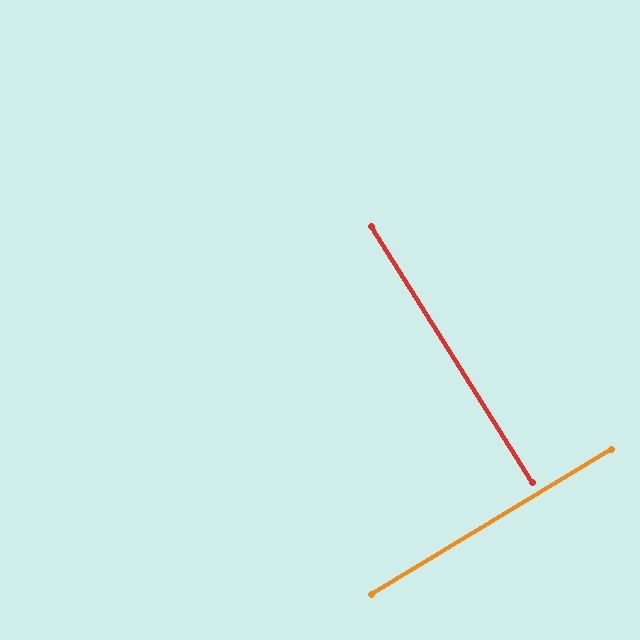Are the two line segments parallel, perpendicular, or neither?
Perpendicular — they meet at approximately 89°.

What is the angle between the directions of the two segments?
Approximately 89 degrees.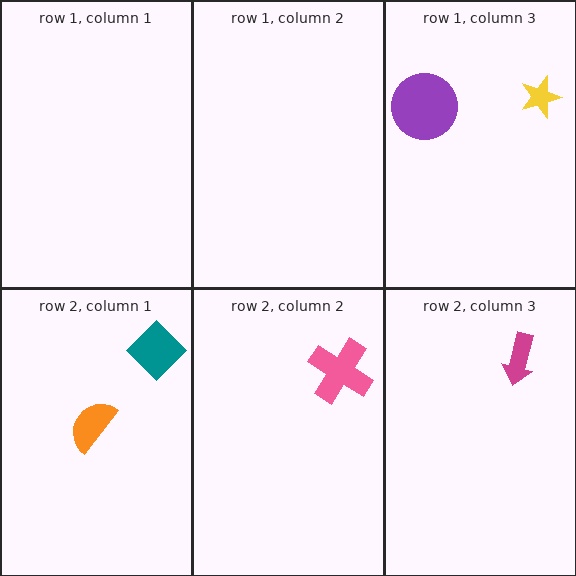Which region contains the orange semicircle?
The row 2, column 1 region.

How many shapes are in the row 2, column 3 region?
1.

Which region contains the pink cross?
The row 2, column 2 region.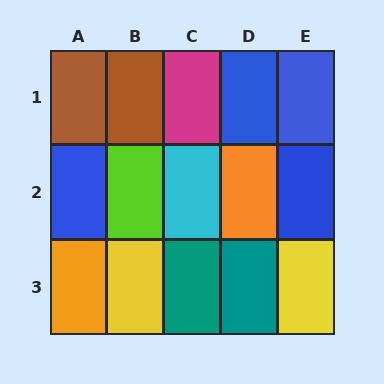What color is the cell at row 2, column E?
Blue.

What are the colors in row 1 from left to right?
Brown, brown, magenta, blue, blue.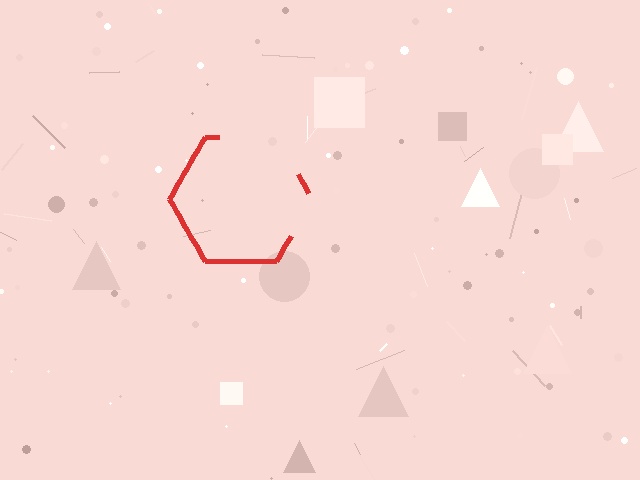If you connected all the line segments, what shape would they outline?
They would outline a hexagon.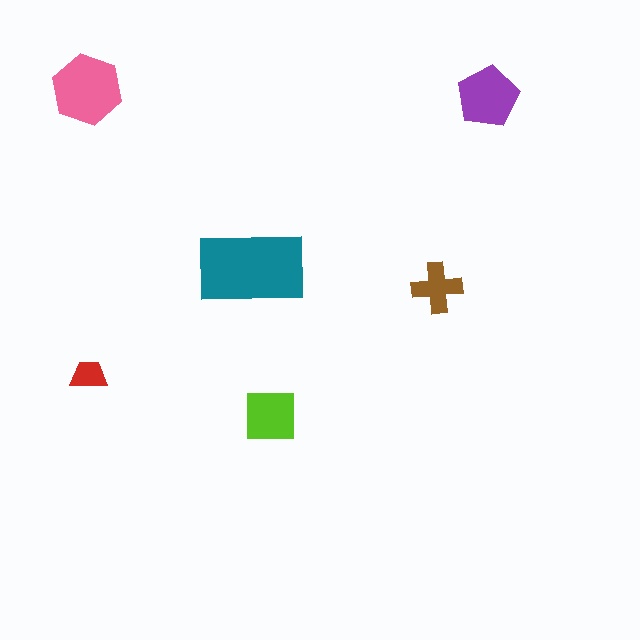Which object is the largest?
The teal rectangle.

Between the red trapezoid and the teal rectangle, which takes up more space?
The teal rectangle.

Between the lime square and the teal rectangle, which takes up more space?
The teal rectangle.